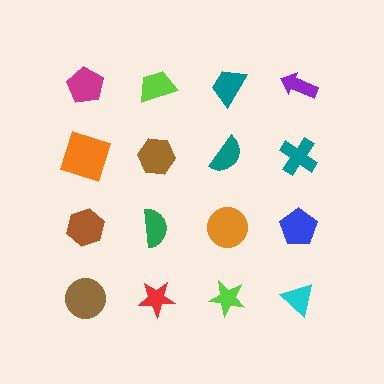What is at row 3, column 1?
A brown hexagon.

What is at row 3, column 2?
A green semicircle.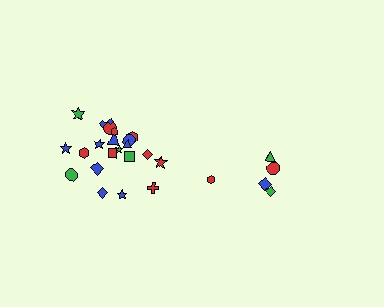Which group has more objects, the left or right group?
The left group.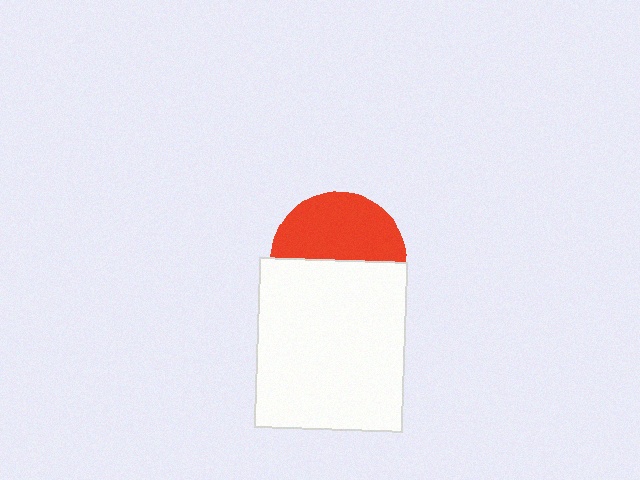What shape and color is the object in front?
The object in front is a white rectangle.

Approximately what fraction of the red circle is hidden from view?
Roughly 50% of the red circle is hidden behind the white rectangle.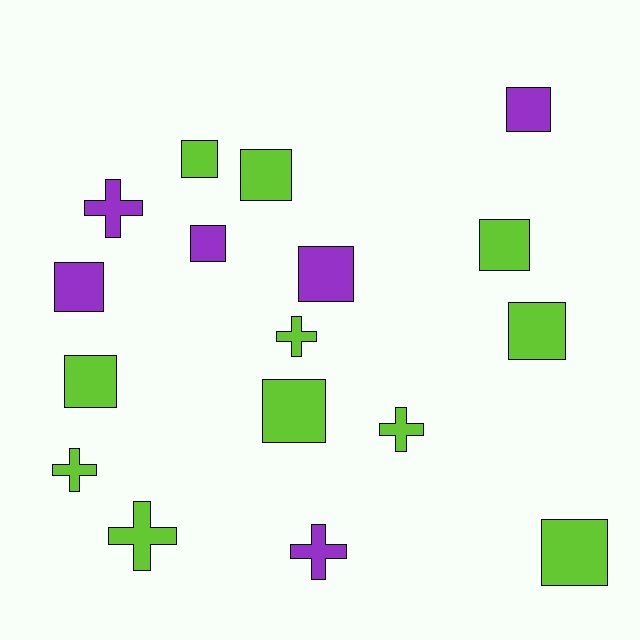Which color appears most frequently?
Lime, with 11 objects.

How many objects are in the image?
There are 17 objects.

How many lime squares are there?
There are 7 lime squares.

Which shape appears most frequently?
Square, with 11 objects.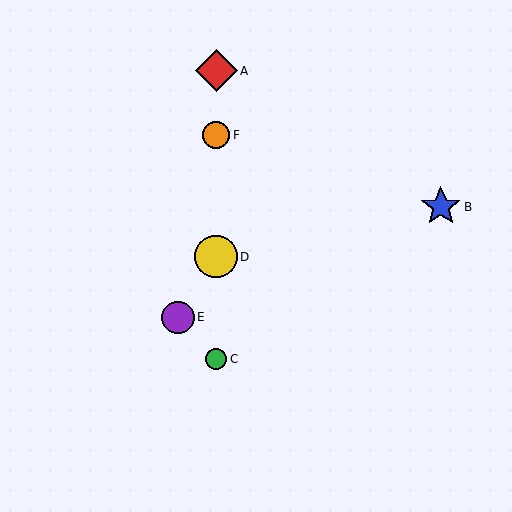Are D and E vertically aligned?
No, D is at x≈216 and E is at x≈178.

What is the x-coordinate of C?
Object C is at x≈216.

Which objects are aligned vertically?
Objects A, C, D, F are aligned vertically.